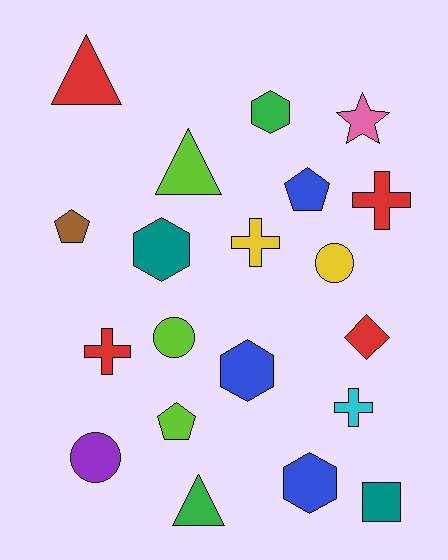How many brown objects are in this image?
There is 1 brown object.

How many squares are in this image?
There is 1 square.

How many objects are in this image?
There are 20 objects.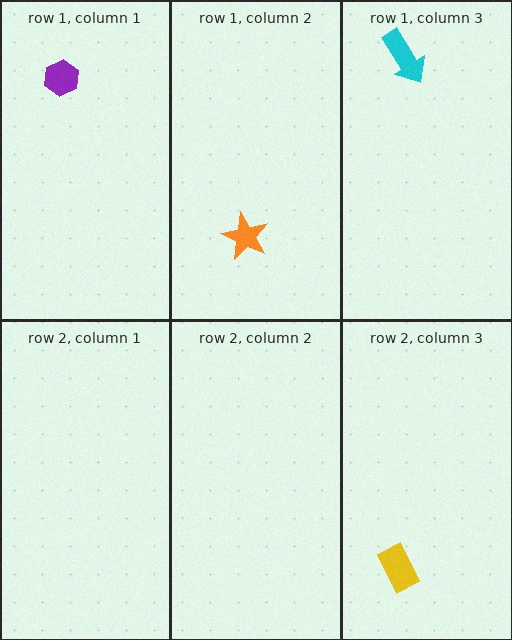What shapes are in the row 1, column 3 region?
The cyan arrow.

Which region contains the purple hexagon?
The row 1, column 1 region.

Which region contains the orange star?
The row 1, column 2 region.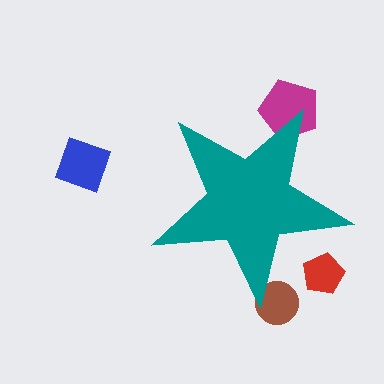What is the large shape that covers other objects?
A teal star.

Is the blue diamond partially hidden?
No, the blue diamond is fully visible.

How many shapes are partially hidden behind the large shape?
3 shapes are partially hidden.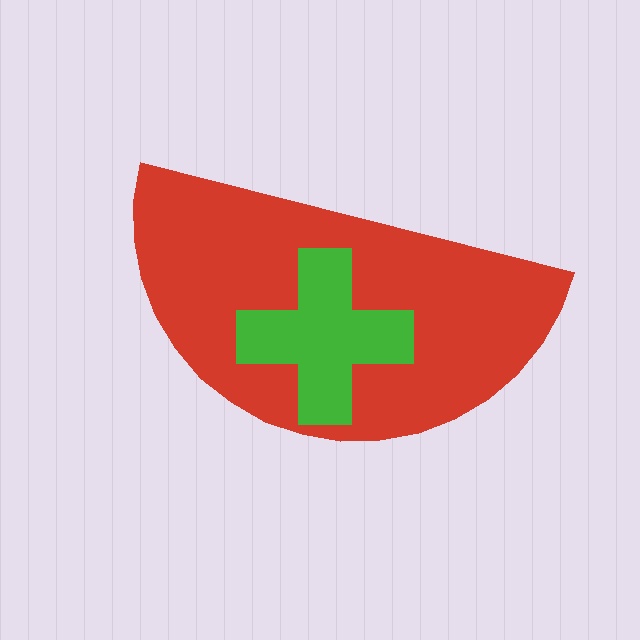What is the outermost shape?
The red semicircle.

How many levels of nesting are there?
2.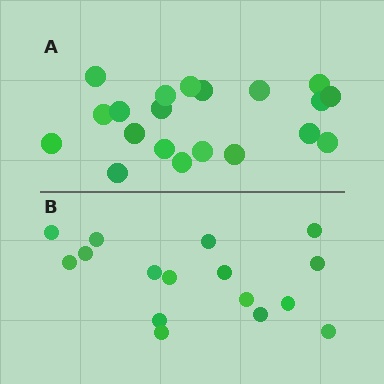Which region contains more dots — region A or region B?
Region A (the top region) has more dots.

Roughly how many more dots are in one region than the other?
Region A has about 4 more dots than region B.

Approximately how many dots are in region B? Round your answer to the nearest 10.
About 20 dots. (The exact count is 16, which rounds to 20.)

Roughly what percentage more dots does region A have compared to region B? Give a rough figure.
About 25% more.